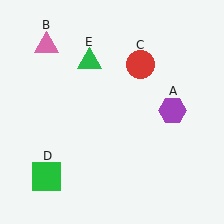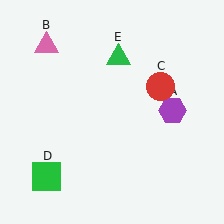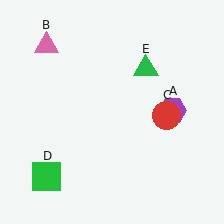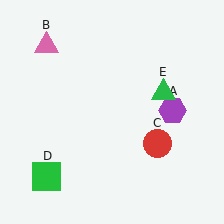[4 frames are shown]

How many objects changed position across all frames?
2 objects changed position: red circle (object C), green triangle (object E).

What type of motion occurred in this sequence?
The red circle (object C), green triangle (object E) rotated clockwise around the center of the scene.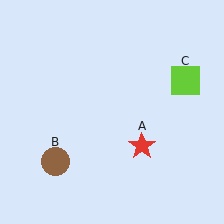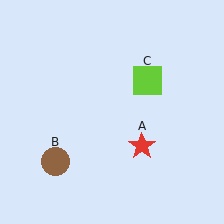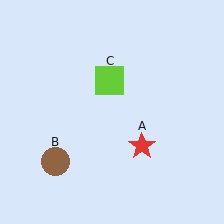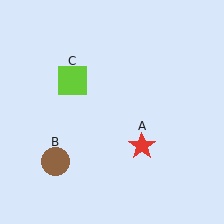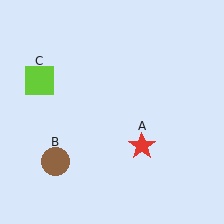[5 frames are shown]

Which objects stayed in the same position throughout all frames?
Red star (object A) and brown circle (object B) remained stationary.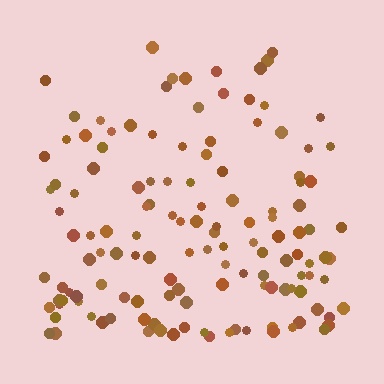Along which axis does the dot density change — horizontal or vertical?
Vertical.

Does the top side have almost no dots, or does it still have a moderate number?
Still a moderate number, just noticeably fewer than the bottom.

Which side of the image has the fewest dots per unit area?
The top.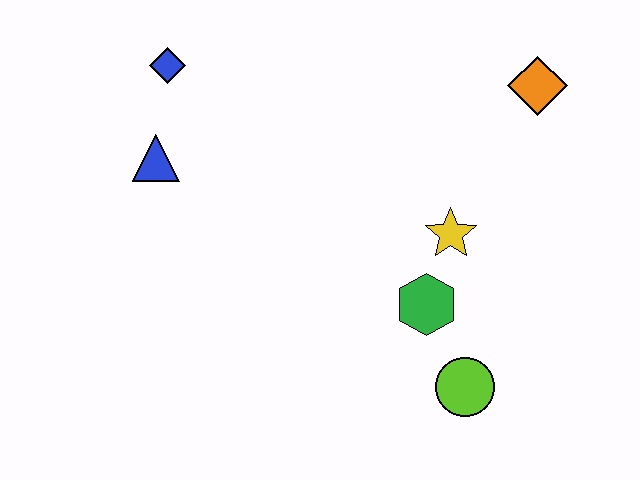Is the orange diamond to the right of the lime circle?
Yes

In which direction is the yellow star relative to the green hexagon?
The yellow star is above the green hexagon.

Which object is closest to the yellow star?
The green hexagon is closest to the yellow star.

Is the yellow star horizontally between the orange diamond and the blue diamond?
Yes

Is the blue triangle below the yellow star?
No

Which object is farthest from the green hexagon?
The blue diamond is farthest from the green hexagon.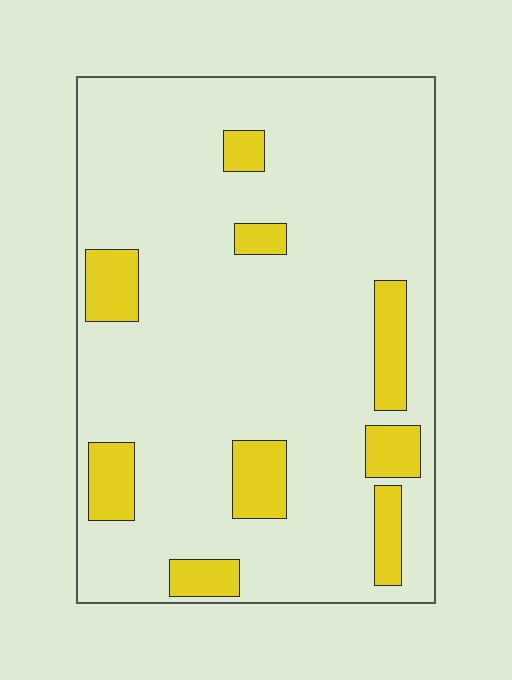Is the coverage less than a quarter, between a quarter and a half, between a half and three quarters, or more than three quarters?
Less than a quarter.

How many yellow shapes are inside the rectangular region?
9.